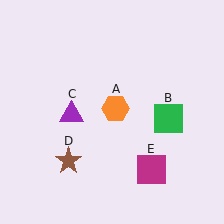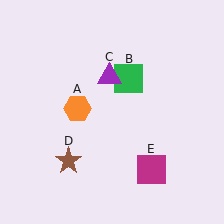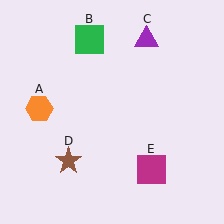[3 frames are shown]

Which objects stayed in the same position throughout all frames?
Brown star (object D) and magenta square (object E) remained stationary.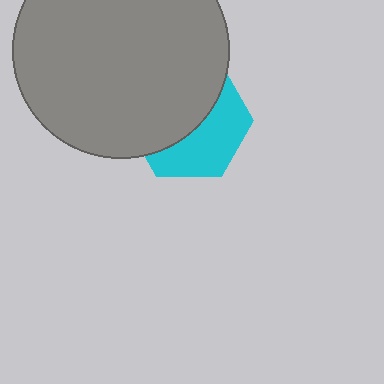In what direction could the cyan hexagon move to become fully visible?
The cyan hexagon could move toward the lower-right. That would shift it out from behind the gray circle entirely.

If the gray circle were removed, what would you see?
You would see the complete cyan hexagon.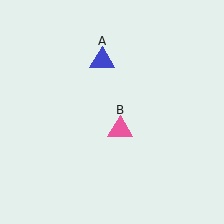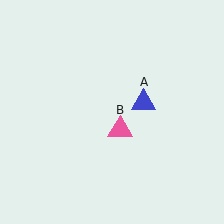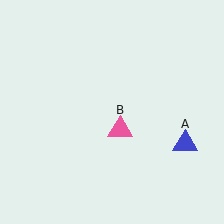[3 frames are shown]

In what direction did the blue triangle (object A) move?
The blue triangle (object A) moved down and to the right.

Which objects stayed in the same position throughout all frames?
Pink triangle (object B) remained stationary.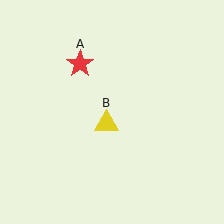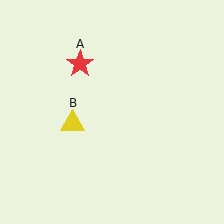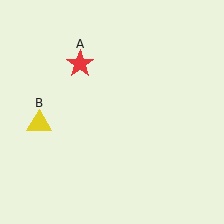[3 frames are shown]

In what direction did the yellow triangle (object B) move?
The yellow triangle (object B) moved left.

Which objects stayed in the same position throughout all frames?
Red star (object A) remained stationary.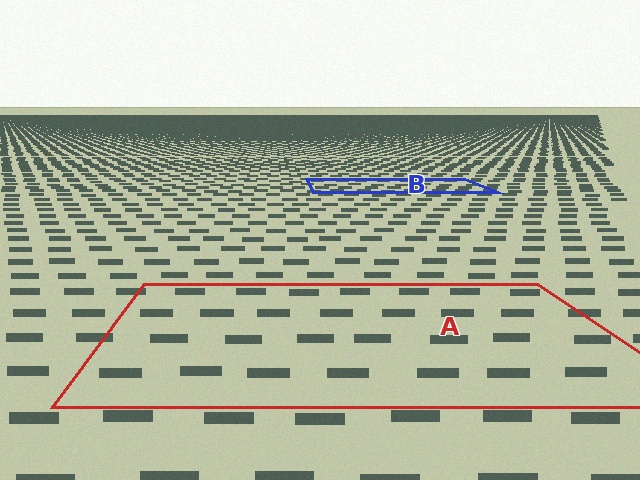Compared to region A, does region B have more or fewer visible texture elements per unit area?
Region B has more texture elements per unit area — they are packed more densely because it is farther away.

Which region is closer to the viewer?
Region A is closer. The texture elements there are larger and more spread out.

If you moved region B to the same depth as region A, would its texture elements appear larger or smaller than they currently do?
They would appear larger. At a closer depth, the same texture elements are projected at a bigger on-screen size.